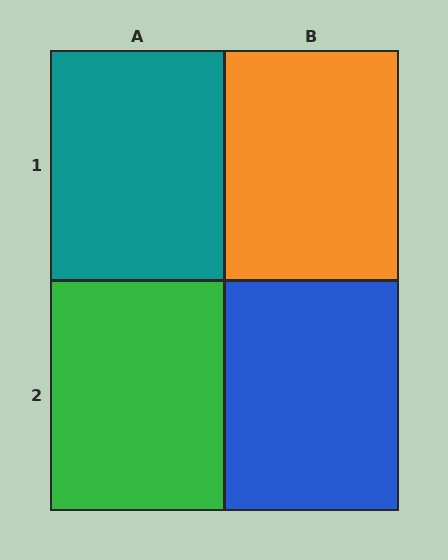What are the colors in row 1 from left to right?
Teal, orange.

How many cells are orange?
1 cell is orange.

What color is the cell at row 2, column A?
Green.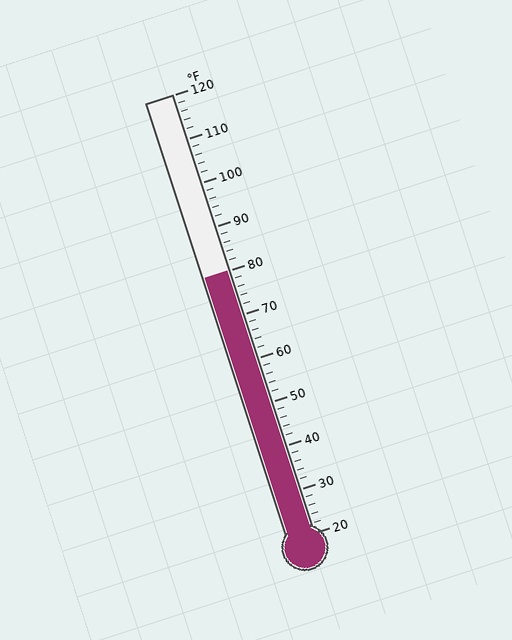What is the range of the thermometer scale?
The thermometer scale ranges from 20°F to 120°F.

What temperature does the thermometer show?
The thermometer shows approximately 80°F.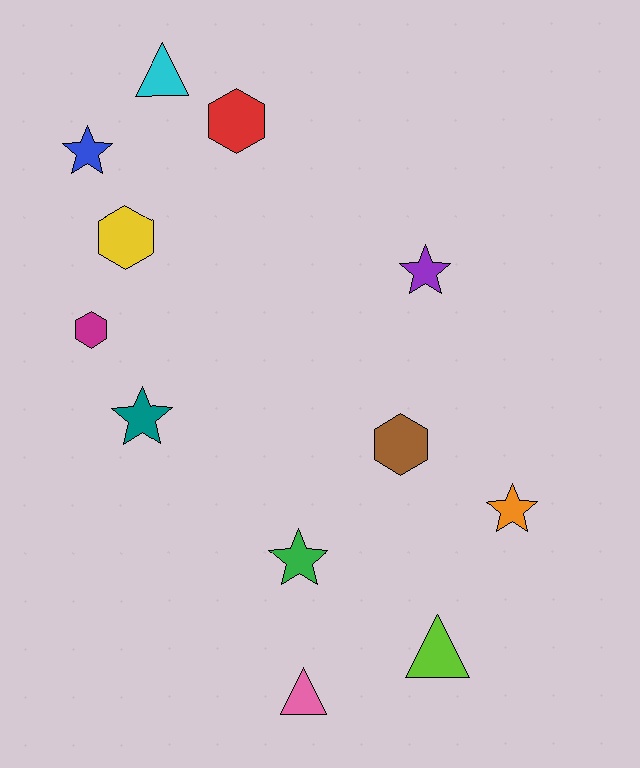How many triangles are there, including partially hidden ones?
There are 3 triangles.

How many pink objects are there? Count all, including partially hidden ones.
There is 1 pink object.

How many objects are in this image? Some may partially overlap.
There are 12 objects.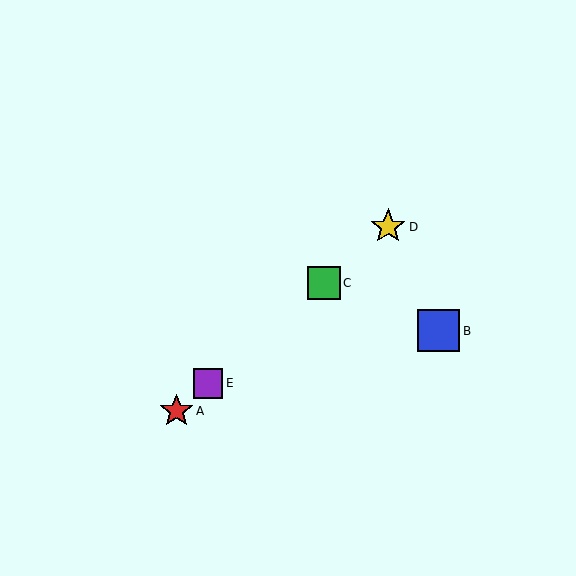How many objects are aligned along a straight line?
4 objects (A, C, D, E) are aligned along a straight line.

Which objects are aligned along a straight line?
Objects A, C, D, E are aligned along a straight line.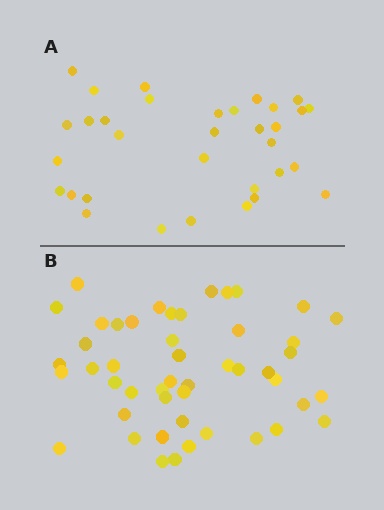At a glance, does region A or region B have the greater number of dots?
Region B (the bottom region) has more dots.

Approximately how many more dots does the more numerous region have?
Region B has approximately 15 more dots than region A.